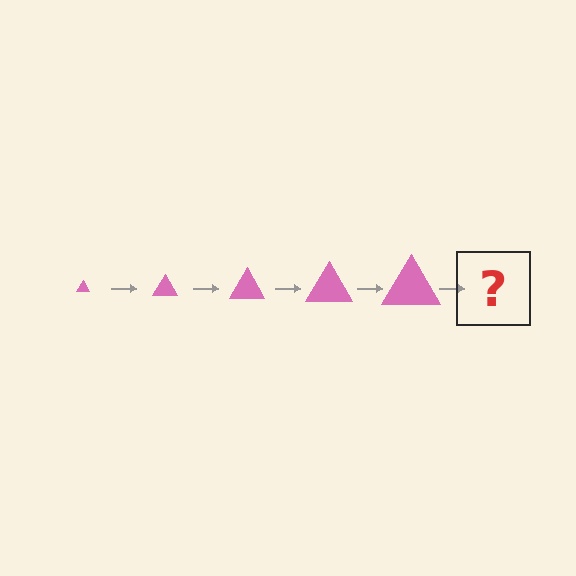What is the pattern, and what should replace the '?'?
The pattern is that the triangle gets progressively larger each step. The '?' should be a pink triangle, larger than the previous one.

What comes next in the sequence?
The next element should be a pink triangle, larger than the previous one.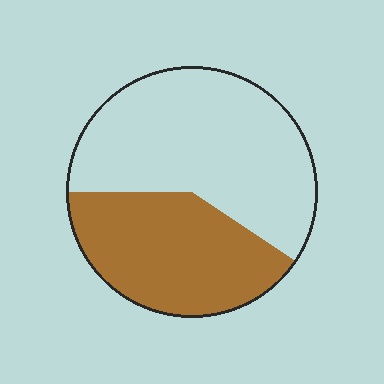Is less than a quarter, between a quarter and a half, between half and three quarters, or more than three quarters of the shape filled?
Between a quarter and a half.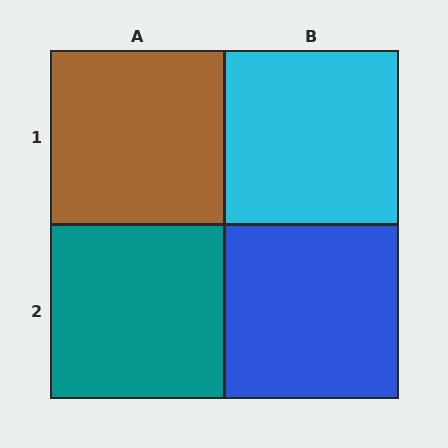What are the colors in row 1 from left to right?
Brown, cyan.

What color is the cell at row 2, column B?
Blue.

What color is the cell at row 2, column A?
Teal.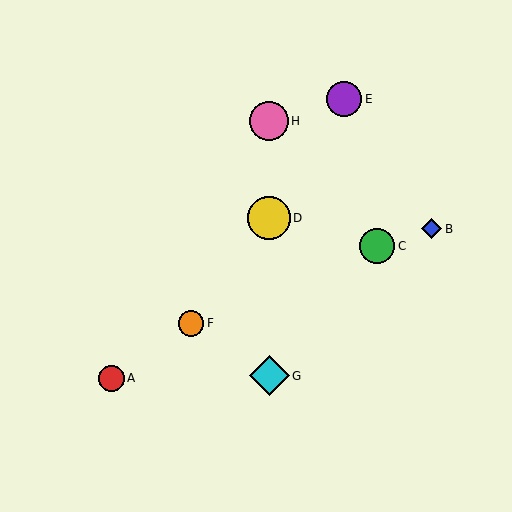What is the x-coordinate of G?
Object G is at x≈269.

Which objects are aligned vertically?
Objects D, G, H are aligned vertically.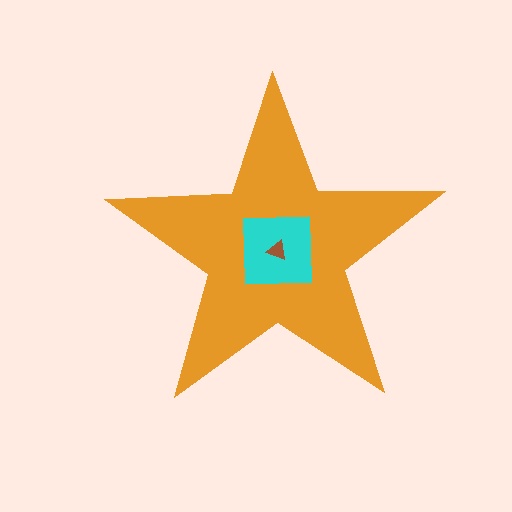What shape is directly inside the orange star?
The cyan square.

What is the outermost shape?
The orange star.